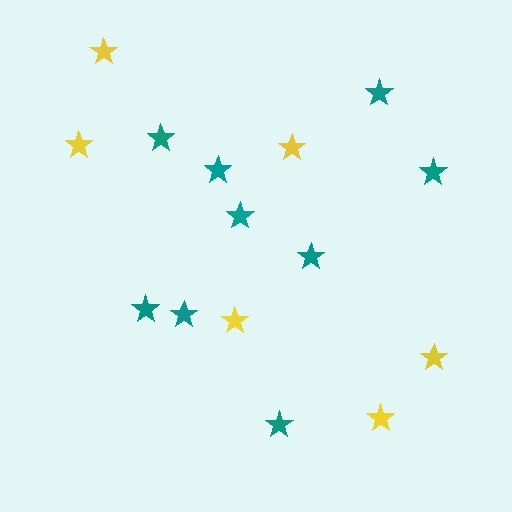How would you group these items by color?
There are 2 groups: one group of teal stars (9) and one group of yellow stars (6).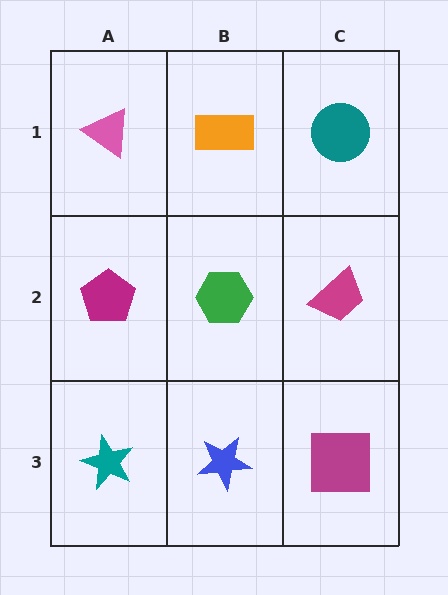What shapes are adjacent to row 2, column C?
A teal circle (row 1, column C), a magenta square (row 3, column C), a green hexagon (row 2, column B).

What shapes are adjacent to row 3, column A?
A magenta pentagon (row 2, column A), a blue star (row 3, column B).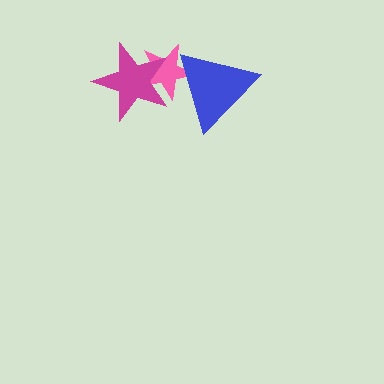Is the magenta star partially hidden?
No, no other shape covers it.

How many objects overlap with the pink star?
2 objects overlap with the pink star.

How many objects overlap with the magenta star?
1 object overlaps with the magenta star.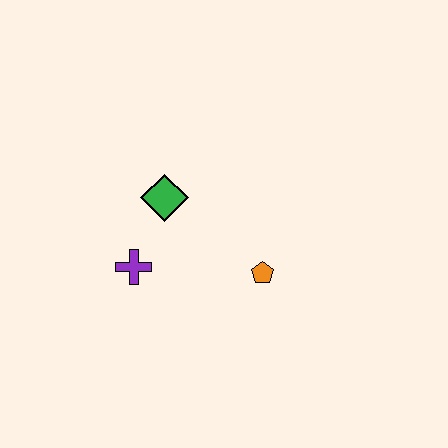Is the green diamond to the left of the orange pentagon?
Yes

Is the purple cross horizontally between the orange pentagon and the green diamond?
No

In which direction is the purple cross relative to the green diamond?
The purple cross is below the green diamond.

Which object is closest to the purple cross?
The green diamond is closest to the purple cross.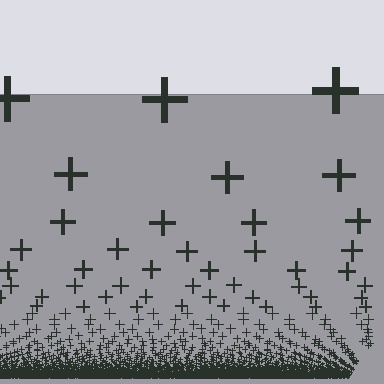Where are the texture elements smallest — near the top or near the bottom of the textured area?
Near the bottom.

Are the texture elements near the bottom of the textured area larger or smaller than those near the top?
Smaller. The gradient is inverted — elements near the bottom are smaller and denser.